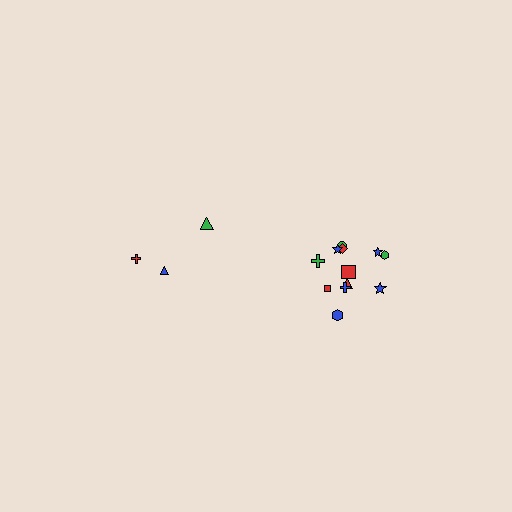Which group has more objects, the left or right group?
The right group.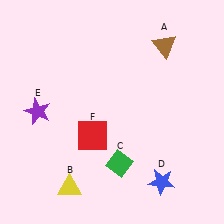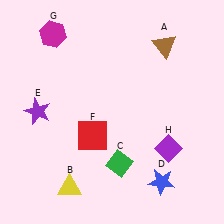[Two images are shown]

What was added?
A magenta hexagon (G), a purple diamond (H) were added in Image 2.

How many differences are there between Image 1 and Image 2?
There are 2 differences between the two images.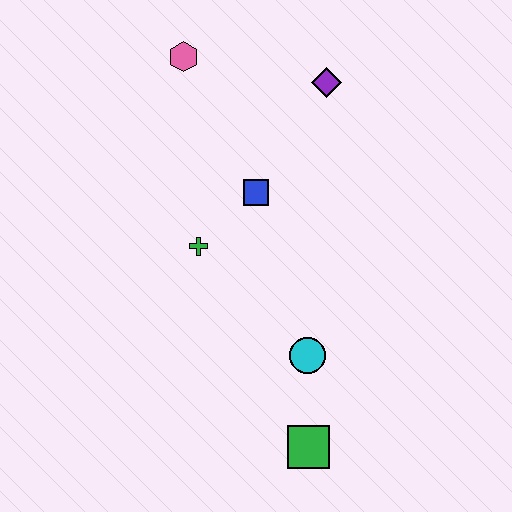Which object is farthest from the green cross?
The green square is farthest from the green cross.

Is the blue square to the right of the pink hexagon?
Yes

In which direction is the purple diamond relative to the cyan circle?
The purple diamond is above the cyan circle.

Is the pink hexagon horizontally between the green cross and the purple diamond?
No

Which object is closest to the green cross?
The blue square is closest to the green cross.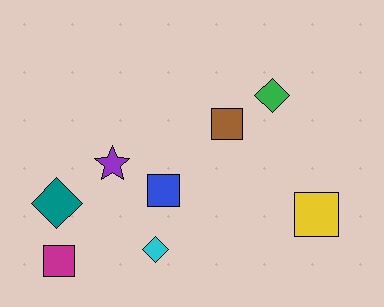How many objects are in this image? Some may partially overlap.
There are 8 objects.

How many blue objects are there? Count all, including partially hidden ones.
There is 1 blue object.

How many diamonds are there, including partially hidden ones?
There are 3 diamonds.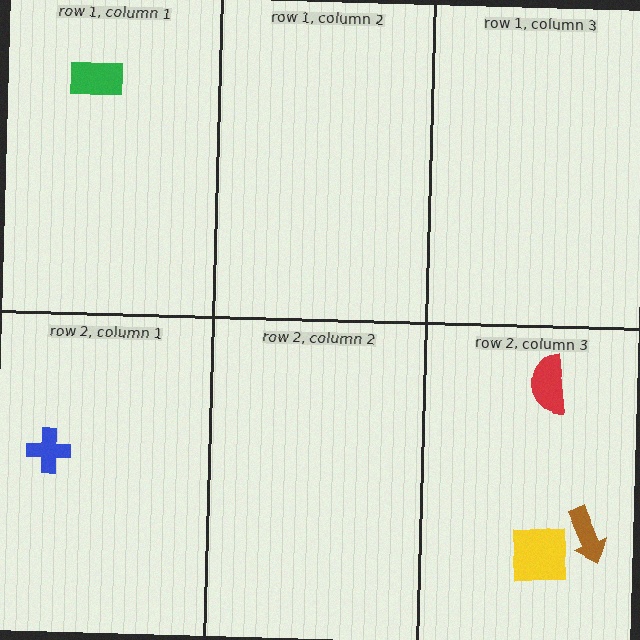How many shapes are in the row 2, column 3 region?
3.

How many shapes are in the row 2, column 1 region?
1.